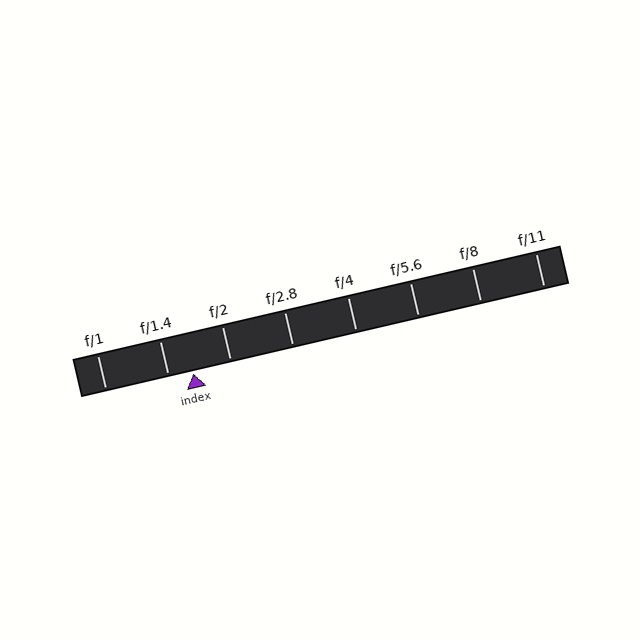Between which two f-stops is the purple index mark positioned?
The index mark is between f/1.4 and f/2.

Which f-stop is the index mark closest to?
The index mark is closest to f/1.4.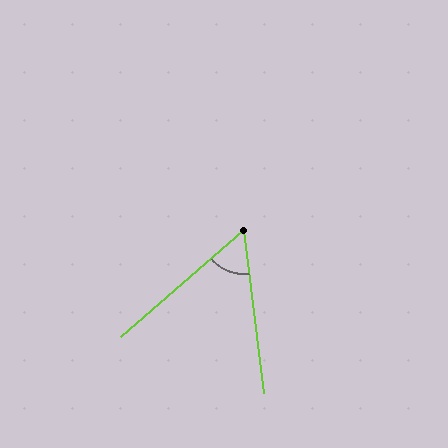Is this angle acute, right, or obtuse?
It is acute.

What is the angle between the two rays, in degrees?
Approximately 56 degrees.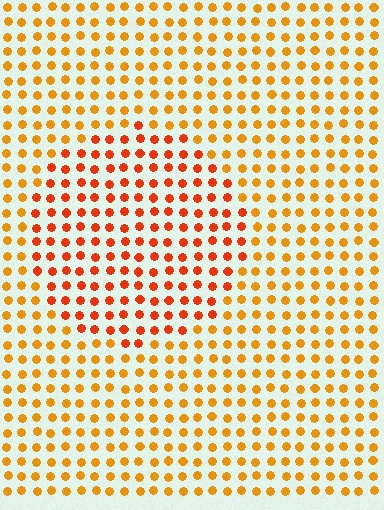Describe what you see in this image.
The image is filled with small orange elements in a uniform arrangement. A circle-shaped region is visible where the elements are tinted to a slightly different hue, forming a subtle color boundary.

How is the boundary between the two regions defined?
The boundary is defined purely by a slight shift in hue (about 27 degrees). Spacing, size, and orientation are identical on both sides.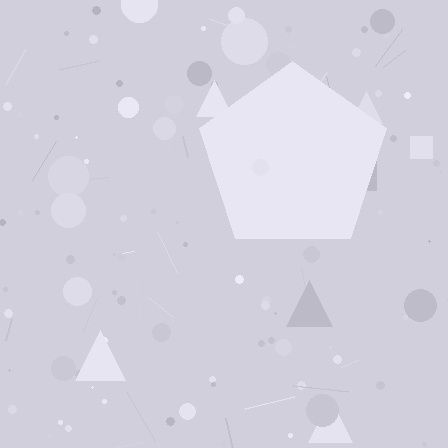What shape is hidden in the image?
A pentagon is hidden in the image.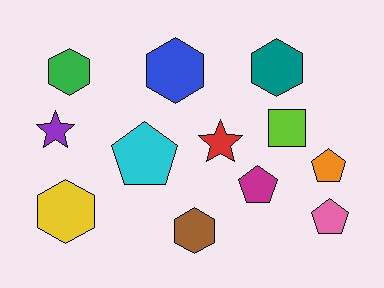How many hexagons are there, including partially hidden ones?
There are 5 hexagons.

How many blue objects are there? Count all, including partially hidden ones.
There is 1 blue object.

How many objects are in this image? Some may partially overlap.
There are 12 objects.